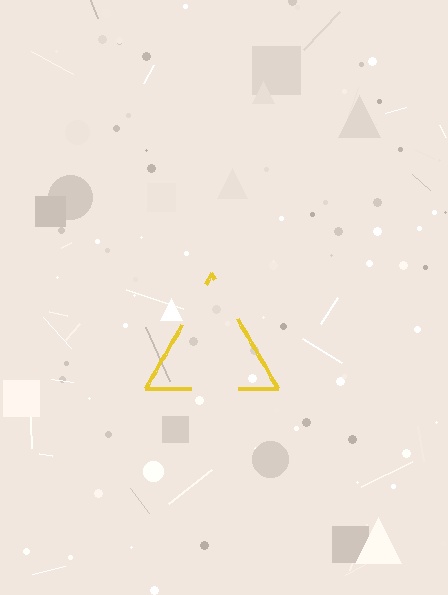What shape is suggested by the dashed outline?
The dashed outline suggests a triangle.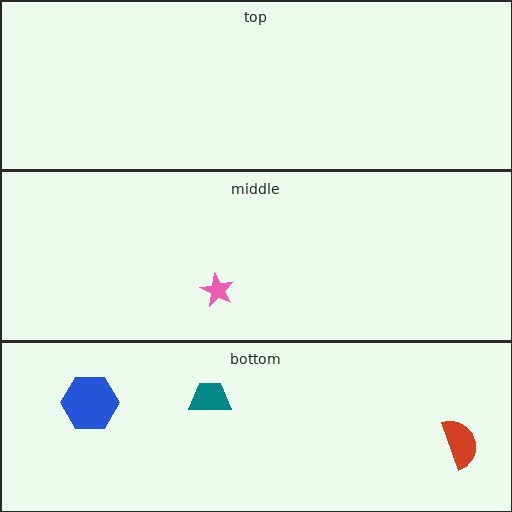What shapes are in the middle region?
The pink star.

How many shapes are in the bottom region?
3.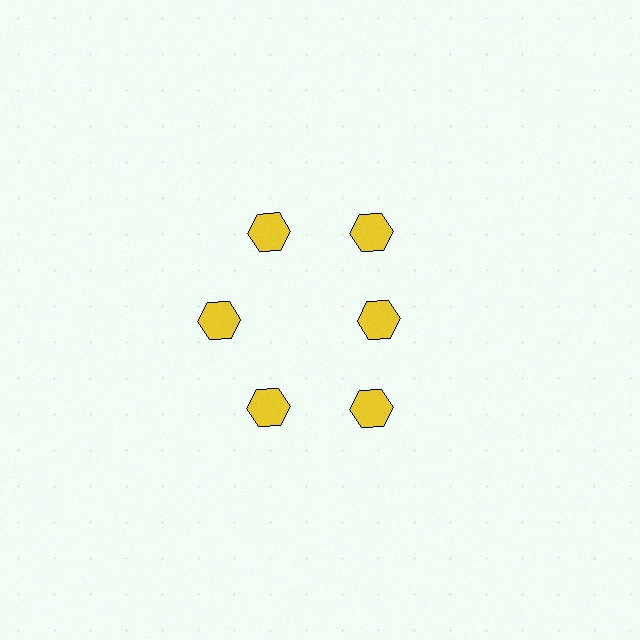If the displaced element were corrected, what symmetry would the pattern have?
It would have 6-fold rotational symmetry — the pattern would map onto itself every 60 degrees.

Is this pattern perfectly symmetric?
No. The 6 yellow hexagons are arranged in a ring, but one element near the 3 o'clock position is pulled inward toward the center, breaking the 6-fold rotational symmetry.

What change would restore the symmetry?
The symmetry would be restored by moving it outward, back onto the ring so that all 6 hexagons sit at equal angles and equal distance from the center.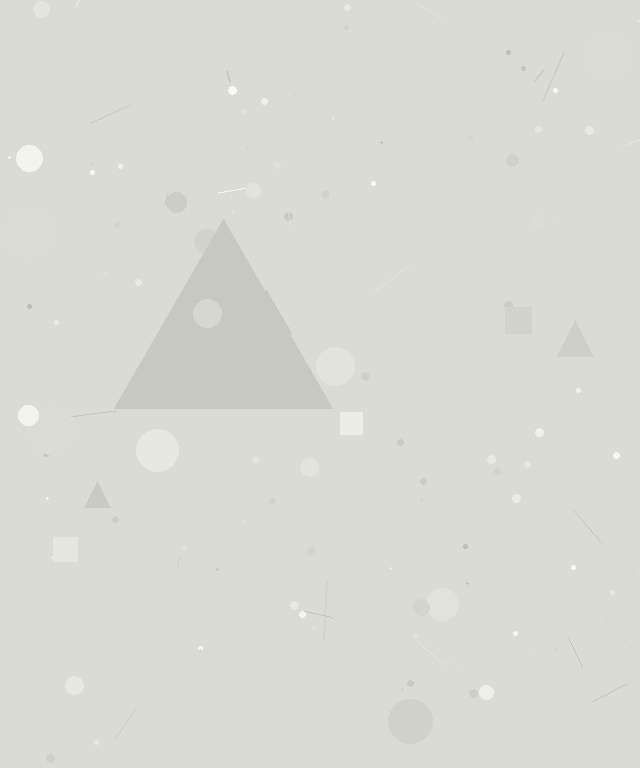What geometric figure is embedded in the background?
A triangle is embedded in the background.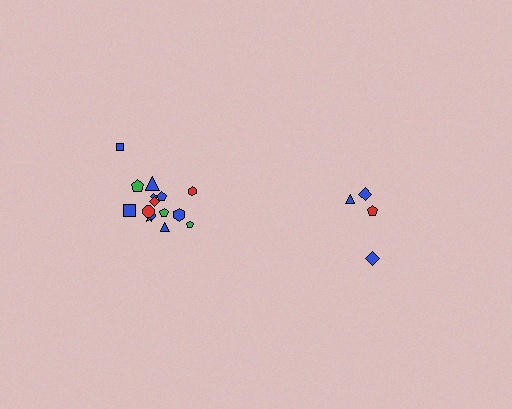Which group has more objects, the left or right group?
The left group.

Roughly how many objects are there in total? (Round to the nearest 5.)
Roughly 20 objects in total.